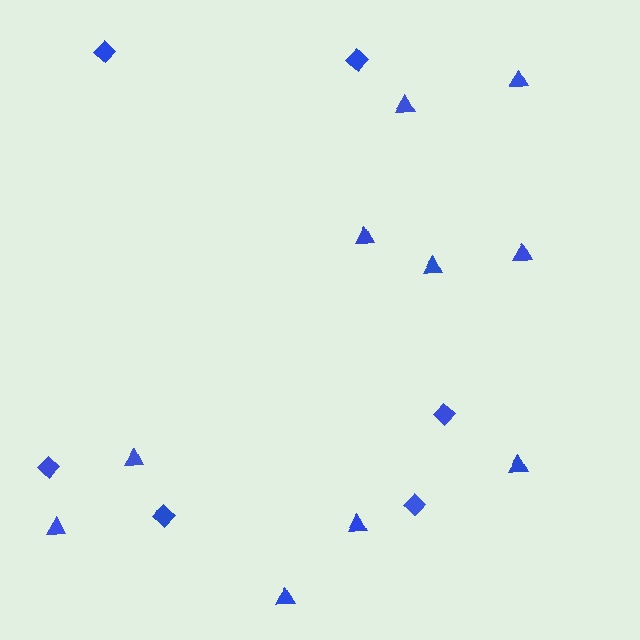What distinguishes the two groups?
There are 2 groups: one group of triangles (10) and one group of diamonds (6).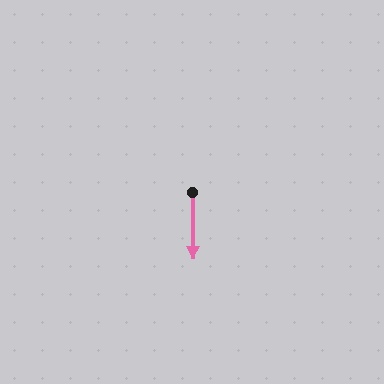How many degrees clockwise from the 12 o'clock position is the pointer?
Approximately 179 degrees.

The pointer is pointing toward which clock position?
Roughly 6 o'clock.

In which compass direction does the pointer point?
South.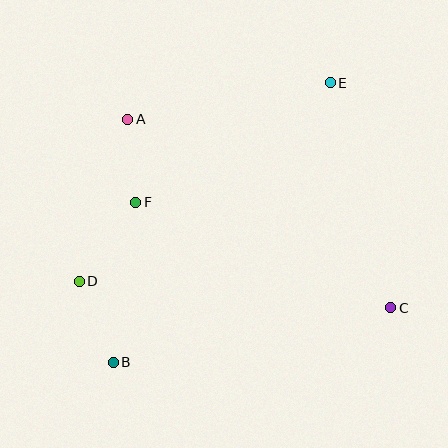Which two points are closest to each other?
Points A and F are closest to each other.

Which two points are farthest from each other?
Points B and E are farthest from each other.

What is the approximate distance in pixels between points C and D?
The distance between C and D is approximately 312 pixels.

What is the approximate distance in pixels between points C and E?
The distance between C and E is approximately 233 pixels.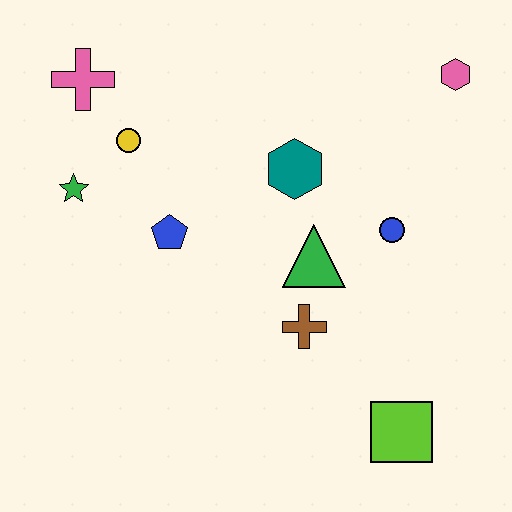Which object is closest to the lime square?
The brown cross is closest to the lime square.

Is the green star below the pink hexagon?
Yes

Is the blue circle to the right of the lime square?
No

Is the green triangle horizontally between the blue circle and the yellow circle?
Yes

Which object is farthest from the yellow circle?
The lime square is farthest from the yellow circle.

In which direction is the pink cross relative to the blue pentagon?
The pink cross is above the blue pentagon.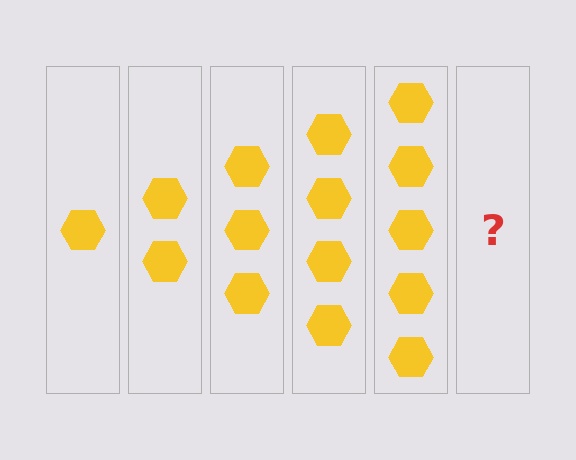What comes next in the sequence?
The next element should be 6 hexagons.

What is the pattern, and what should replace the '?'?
The pattern is that each step adds one more hexagon. The '?' should be 6 hexagons.